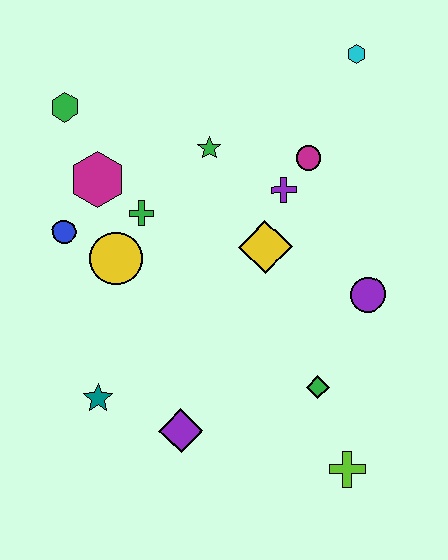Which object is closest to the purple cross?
The magenta circle is closest to the purple cross.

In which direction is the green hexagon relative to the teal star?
The green hexagon is above the teal star.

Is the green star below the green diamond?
No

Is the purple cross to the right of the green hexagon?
Yes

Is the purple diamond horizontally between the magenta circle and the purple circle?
No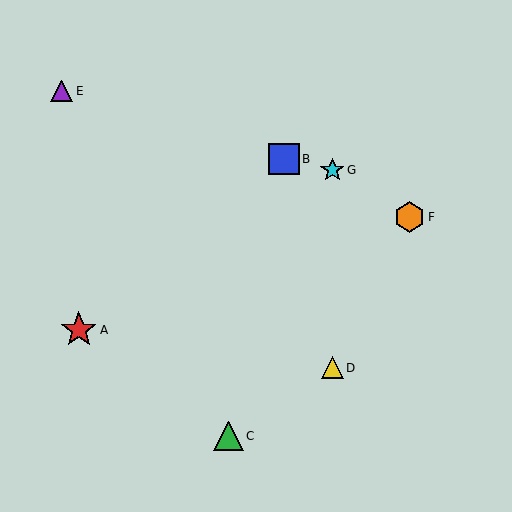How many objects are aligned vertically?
2 objects (D, G) are aligned vertically.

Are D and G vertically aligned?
Yes, both are at x≈332.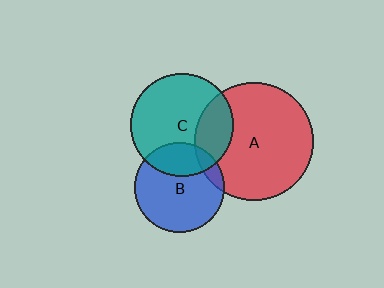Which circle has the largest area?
Circle A (red).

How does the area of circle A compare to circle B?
Approximately 1.7 times.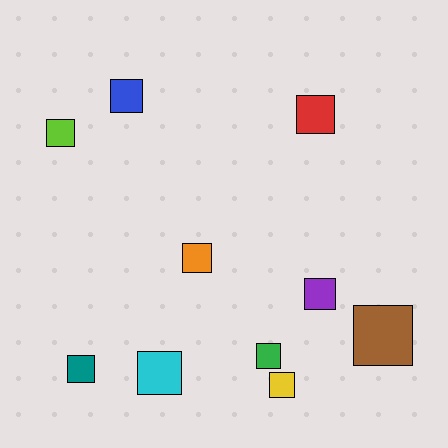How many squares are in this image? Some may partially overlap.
There are 10 squares.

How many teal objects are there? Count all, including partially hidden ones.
There is 1 teal object.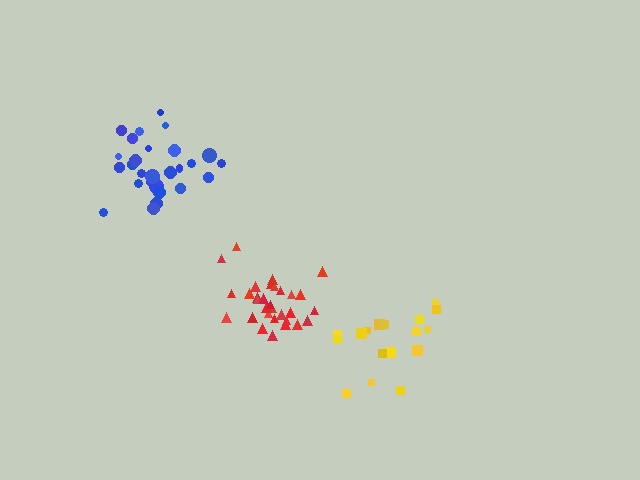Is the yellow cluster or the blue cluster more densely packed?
Blue.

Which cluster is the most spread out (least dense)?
Yellow.